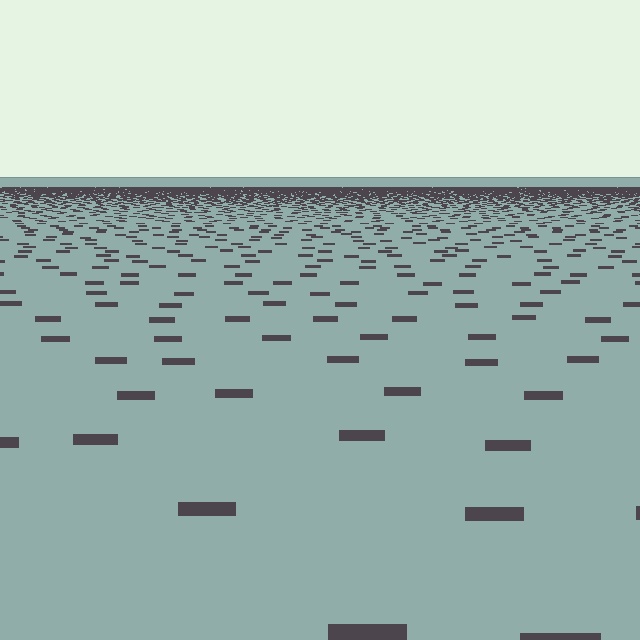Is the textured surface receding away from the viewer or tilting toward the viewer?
The surface is receding away from the viewer. Texture elements get smaller and denser toward the top.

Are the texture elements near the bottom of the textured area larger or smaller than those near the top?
Larger. Near the bottom, elements are closer to the viewer and appear at a bigger on-screen size.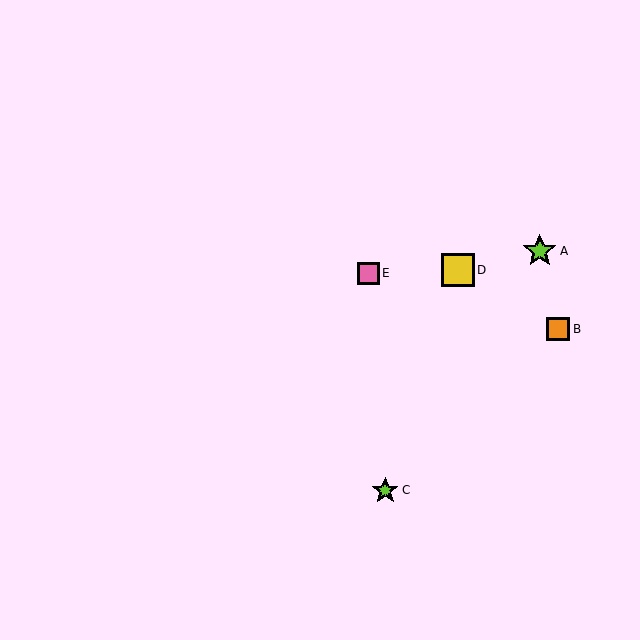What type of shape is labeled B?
Shape B is an orange square.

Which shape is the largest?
The lime star (labeled A) is the largest.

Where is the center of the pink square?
The center of the pink square is at (368, 273).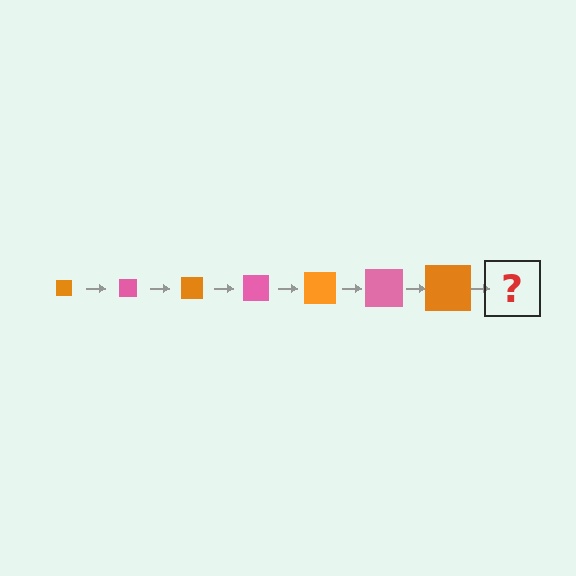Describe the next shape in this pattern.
It should be a pink square, larger than the previous one.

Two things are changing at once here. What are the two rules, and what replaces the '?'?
The two rules are that the square grows larger each step and the color cycles through orange and pink. The '?' should be a pink square, larger than the previous one.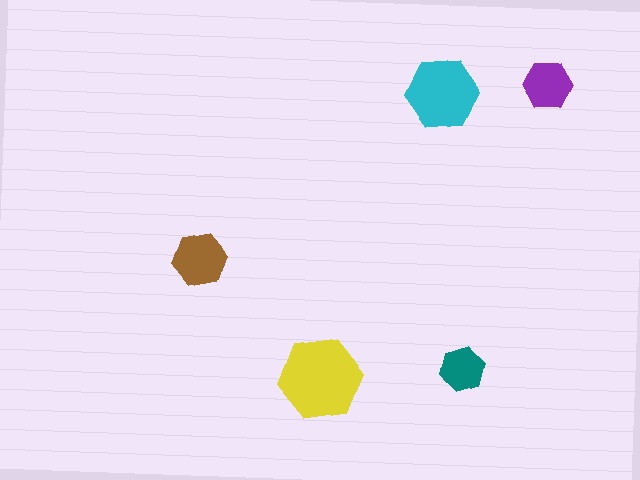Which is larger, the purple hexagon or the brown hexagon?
The brown one.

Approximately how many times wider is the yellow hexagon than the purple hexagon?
About 1.5 times wider.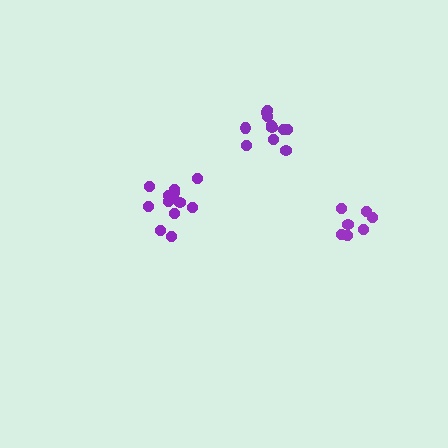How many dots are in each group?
Group 1: 13 dots, Group 2: 11 dots, Group 3: 7 dots (31 total).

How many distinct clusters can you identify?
There are 3 distinct clusters.